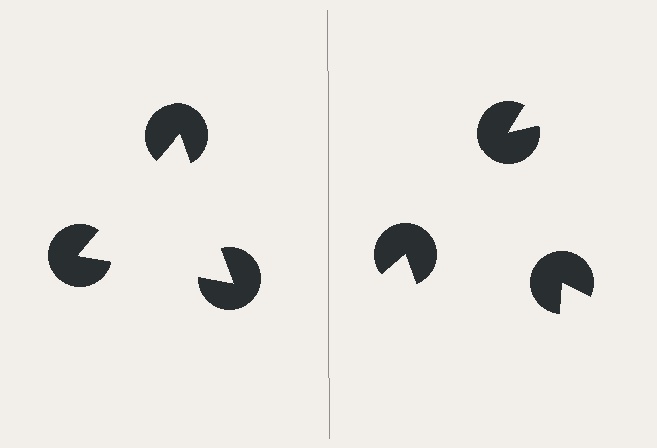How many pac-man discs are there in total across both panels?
6 — 3 on each side.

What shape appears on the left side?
An illusory triangle.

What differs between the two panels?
The pac-man discs are positioned identically on both sides; only the wedge orientations differ. On the left they align to a triangle; on the right they are misaligned.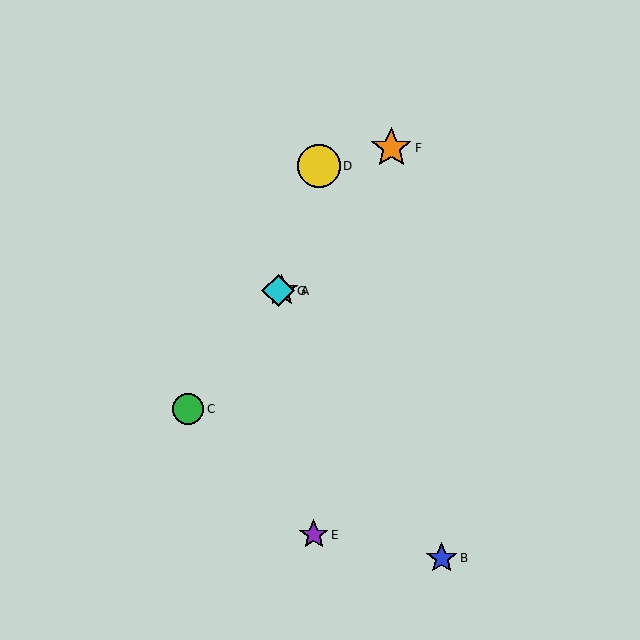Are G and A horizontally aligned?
Yes, both are at y≈291.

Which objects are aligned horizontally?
Objects A, G are aligned horizontally.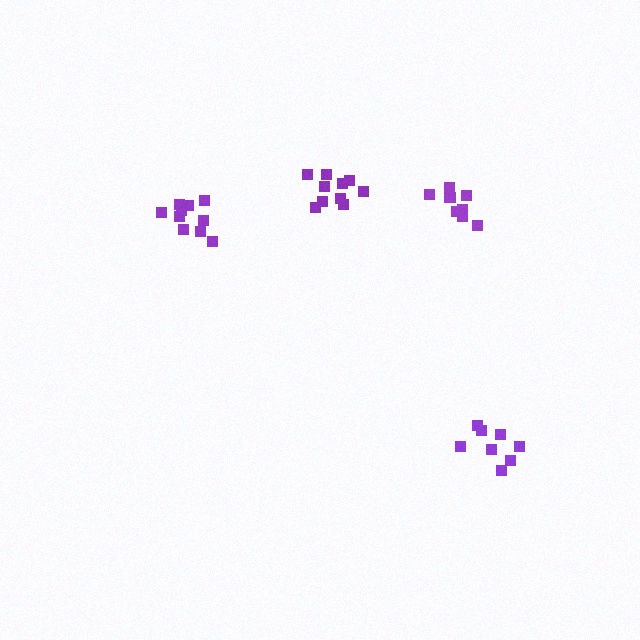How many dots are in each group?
Group 1: 8 dots, Group 2: 9 dots, Group 3: 10 dots, Group 4: 10 dots (37 total).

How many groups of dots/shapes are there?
There are 4 groups.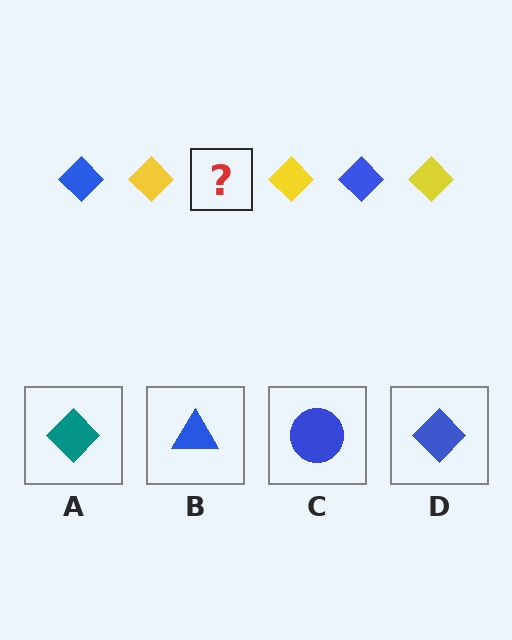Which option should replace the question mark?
Option D.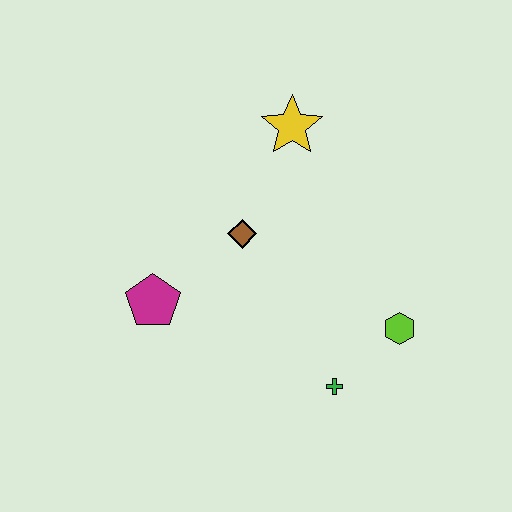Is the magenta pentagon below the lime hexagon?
No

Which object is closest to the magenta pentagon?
The brown diamond is closest to the magenta pentagon.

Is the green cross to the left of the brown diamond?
No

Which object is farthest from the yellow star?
The green cross is farthest from the yellow star.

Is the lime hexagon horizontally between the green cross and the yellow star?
No